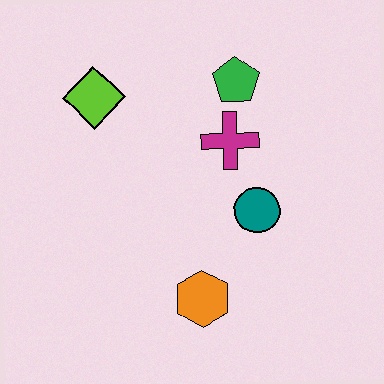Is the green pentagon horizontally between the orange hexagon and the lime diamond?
No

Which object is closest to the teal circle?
The magenta cross is closest to the teal circle.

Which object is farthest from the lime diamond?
The orange hexagon is farthest from the lime diamond.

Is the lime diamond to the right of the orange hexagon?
No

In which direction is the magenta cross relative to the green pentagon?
The magenta cross is below the green pentagon.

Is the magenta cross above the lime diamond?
No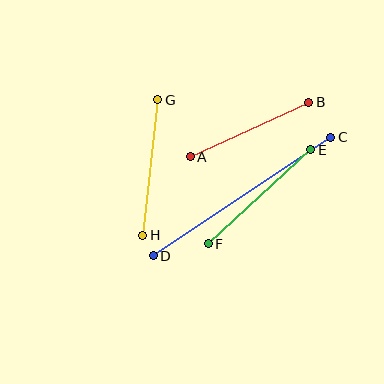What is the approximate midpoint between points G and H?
The midpoint is at approximately (150, 167) pixels.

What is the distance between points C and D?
The distance is approximately 214 pixels.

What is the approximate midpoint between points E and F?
The midpoint is at approximately (260, 197) pixels.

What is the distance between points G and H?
The distance is approximately 136 pixels.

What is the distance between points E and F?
The distance is approximately 139 pixels.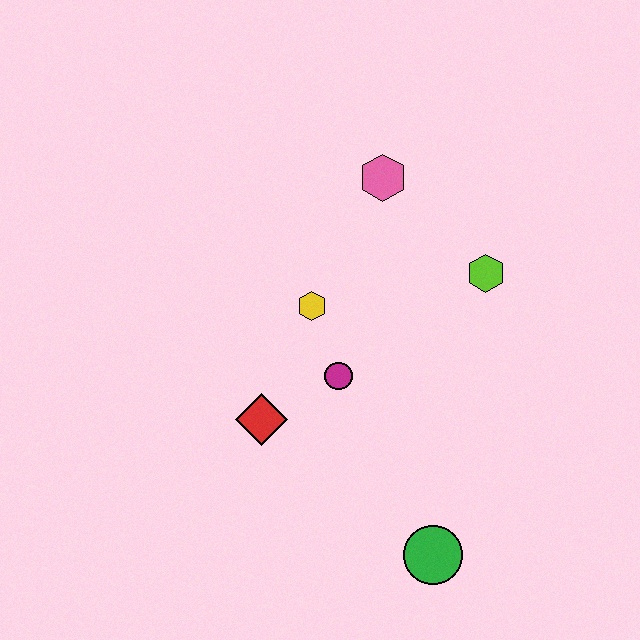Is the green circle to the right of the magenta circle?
Yes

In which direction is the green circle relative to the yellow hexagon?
The green circle is below the yellow hexagon.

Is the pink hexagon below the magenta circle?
No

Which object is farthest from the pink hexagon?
The green circle is farthest from the pink hexagon.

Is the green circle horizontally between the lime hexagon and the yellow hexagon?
Yes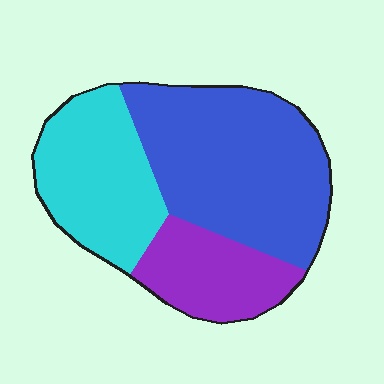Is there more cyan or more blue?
Blue.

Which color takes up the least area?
Purple, at roughly 20%.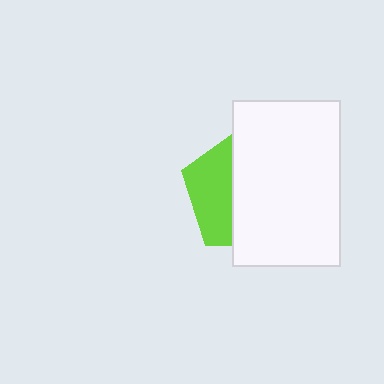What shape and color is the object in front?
The object in front is a white rectangle.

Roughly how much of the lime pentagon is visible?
A small part of it is visible (roughly 35%).